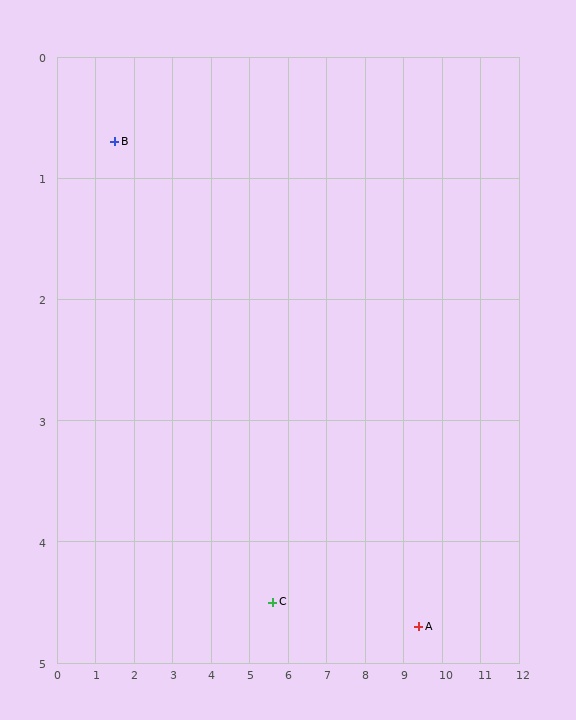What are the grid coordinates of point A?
Point A is at approximately (9.4, 4.7).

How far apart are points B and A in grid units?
Points B and A are about 8.9 grid units apart.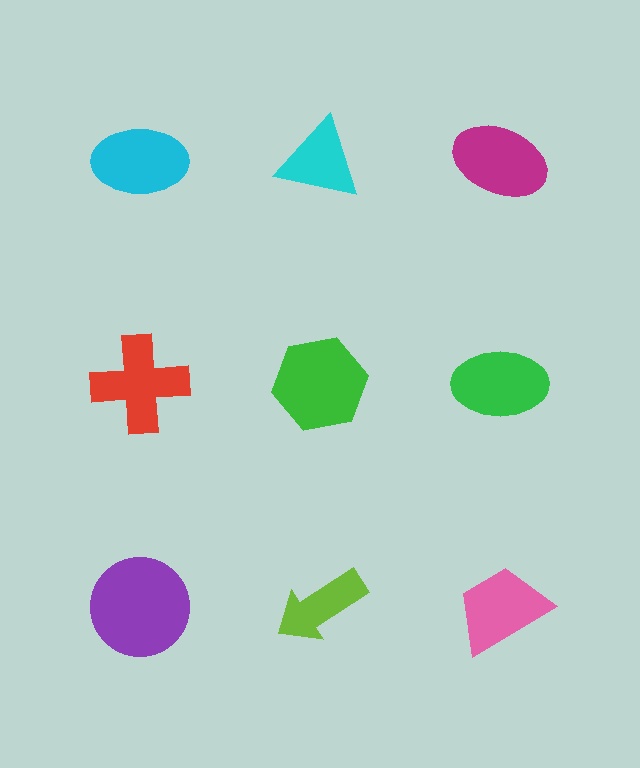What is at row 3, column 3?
A pink trapezoid.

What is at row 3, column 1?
A purple circle.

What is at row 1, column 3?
A magenta ellipse.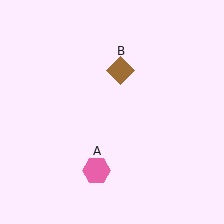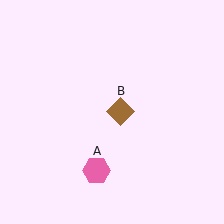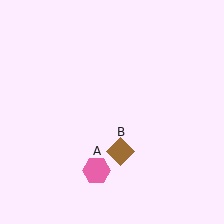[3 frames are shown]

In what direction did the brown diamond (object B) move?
The brown diamond (object B) moved down.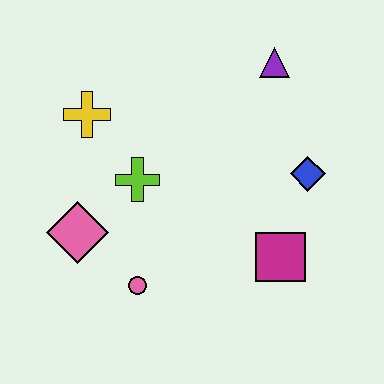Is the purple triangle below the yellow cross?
No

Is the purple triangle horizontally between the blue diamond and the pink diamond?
Yes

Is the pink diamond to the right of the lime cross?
No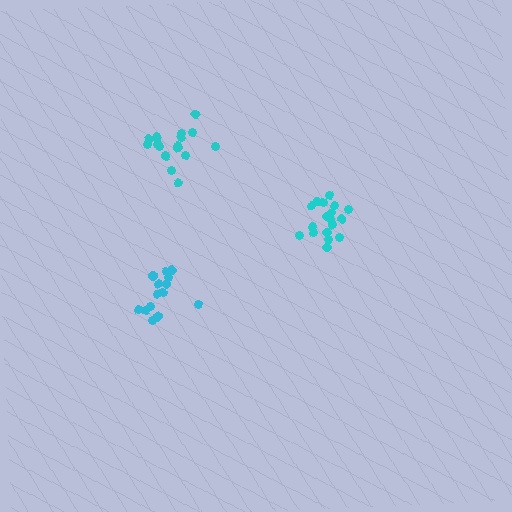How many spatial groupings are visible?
There are 3 spatial groupings.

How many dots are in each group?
Group 1: 17 dots, Group 2: 19 dots, Group 3: 15 dots (51 total).